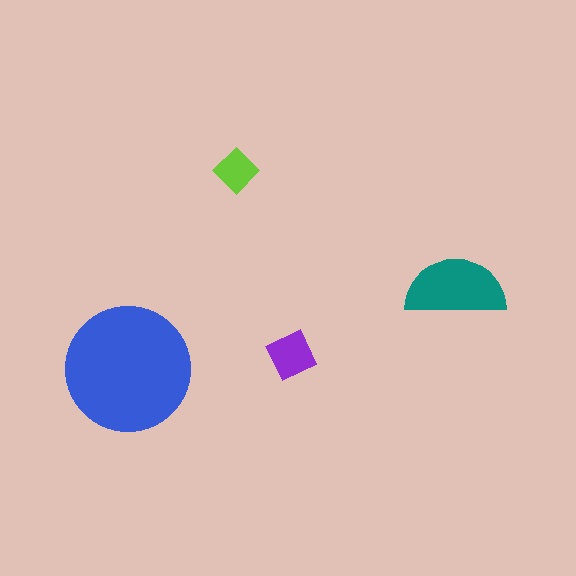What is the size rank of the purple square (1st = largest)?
3rd.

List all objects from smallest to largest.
The lime diamond, the purple square, the teal semicircle, the blue circle.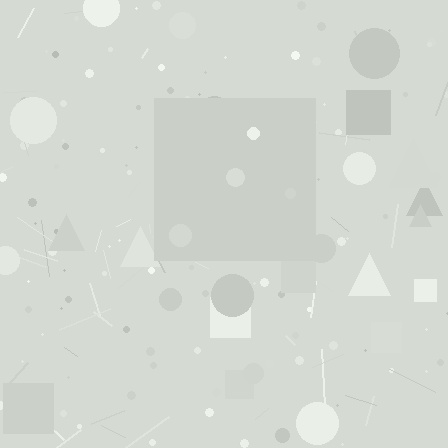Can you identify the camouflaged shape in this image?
The camouflaged shape is a square.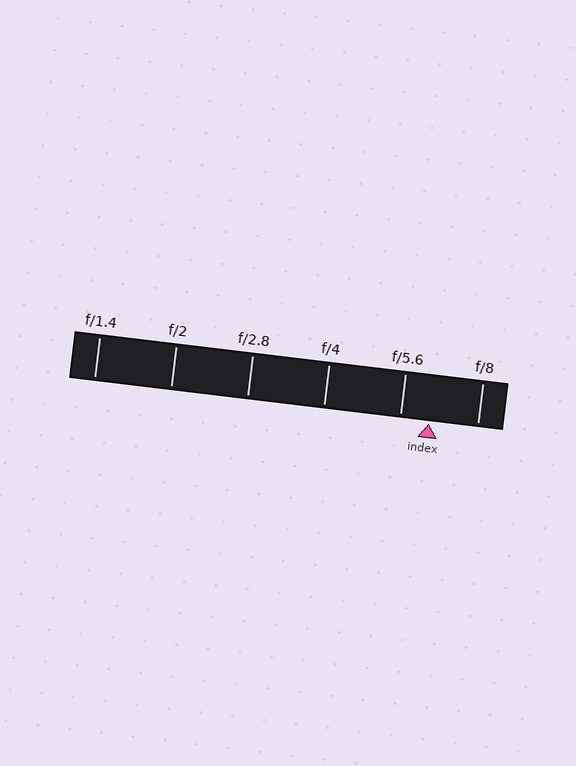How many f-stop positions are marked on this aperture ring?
There are 6 f-stop positions marked.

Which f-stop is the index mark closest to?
The index mark is closest to f/5.6.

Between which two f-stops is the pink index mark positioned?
The index mark is between f/5.6 and f/8.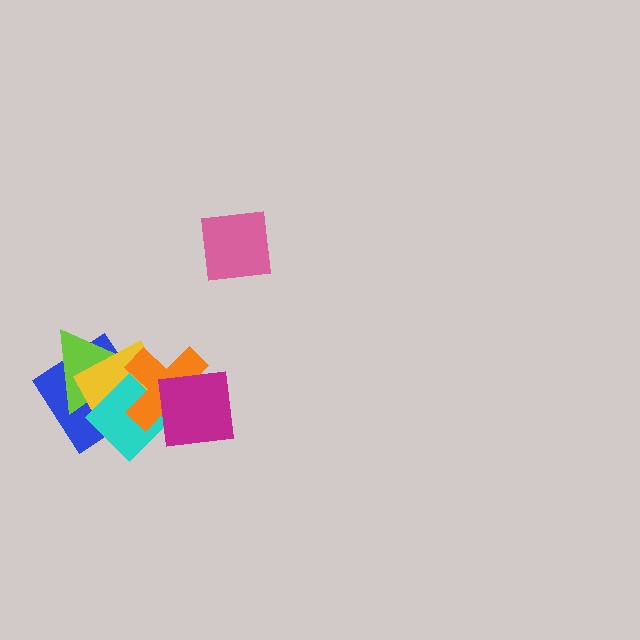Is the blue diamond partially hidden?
Yes, it is partially covered by another shape.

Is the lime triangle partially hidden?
Yes, it is partially covered by another shape.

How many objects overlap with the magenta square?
2 objects overlap with the magenta square.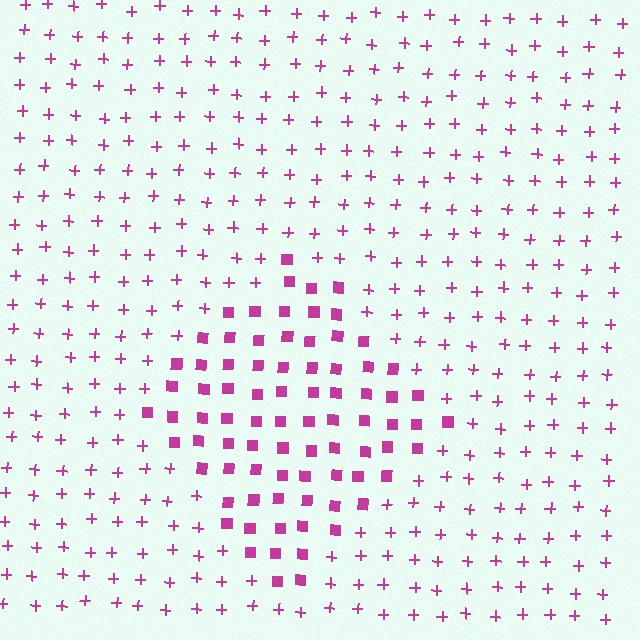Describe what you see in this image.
The image is filled with small magenta elements arranged in a uniform grid. A diamond-shaped region contains squares, while the surrounding area contains plus signs. The boundary is defined purely by the change in element shape.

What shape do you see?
I see a diamond.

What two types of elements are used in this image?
The image uses squares inside the diamond region and plus signs outside it.